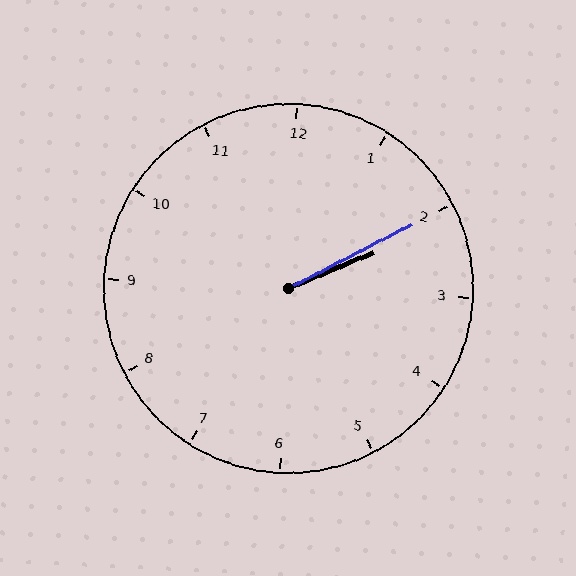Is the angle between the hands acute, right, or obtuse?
It is acute.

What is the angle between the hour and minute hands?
Approximately 5 degrees.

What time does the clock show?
2:10.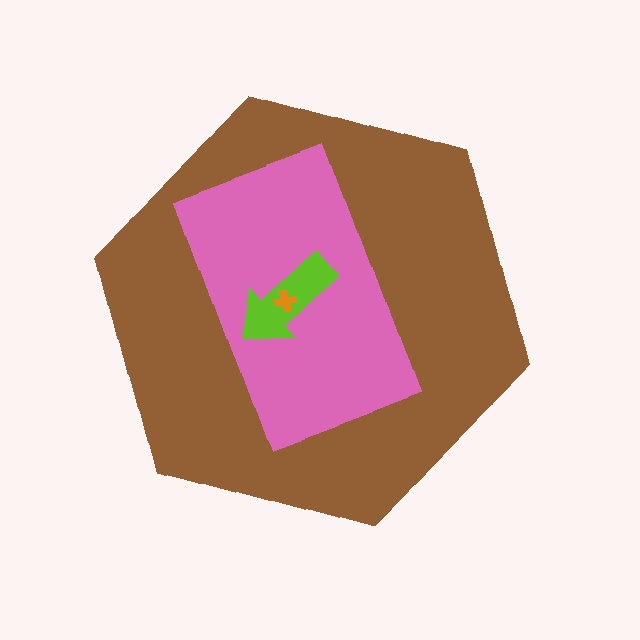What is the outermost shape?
The brown hexagon.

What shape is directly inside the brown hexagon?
The pink rectangle.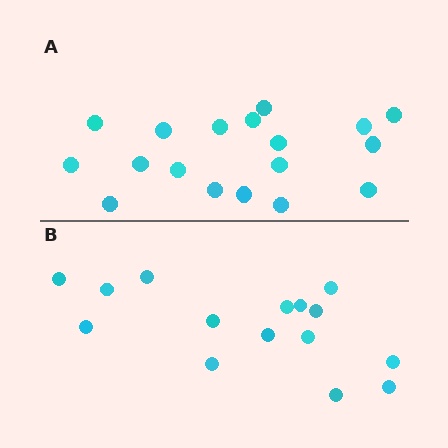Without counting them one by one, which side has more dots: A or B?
Region A (the top region) has more dots.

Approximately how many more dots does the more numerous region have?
Region A has just a few more — roughly 2 or 3 more dots than region B.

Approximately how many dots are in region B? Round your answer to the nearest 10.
About 20 dots. (The exact count is 15, which rounds to 20.)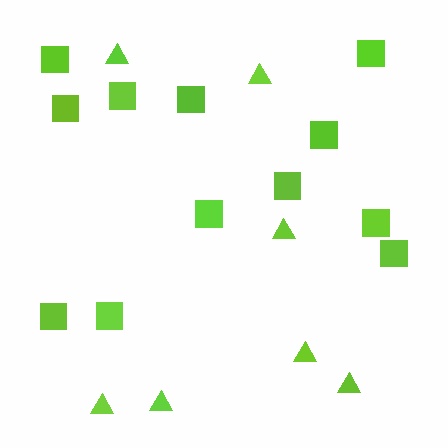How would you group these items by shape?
There are 2 groups: one group of squares (12) and one group of triangles (7).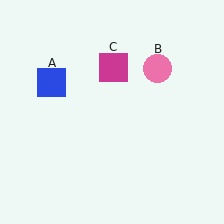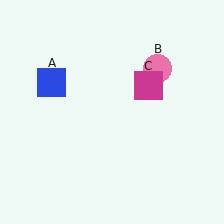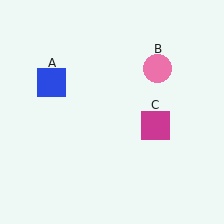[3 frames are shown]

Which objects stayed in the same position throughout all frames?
Blue square (object A) and pink circle (object B) remained stationary.